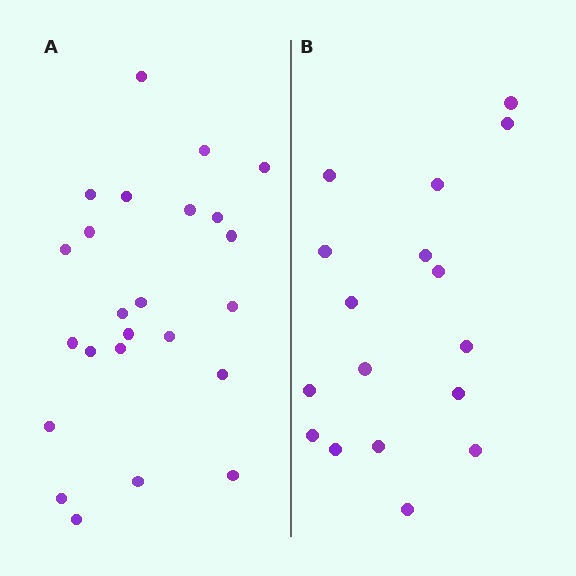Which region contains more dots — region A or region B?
Region A (the left region) has more dots.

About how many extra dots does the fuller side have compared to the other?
Region A has roughly 8 or so more dots than region B.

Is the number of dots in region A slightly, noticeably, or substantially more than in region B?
Region A has noticeably more, but not dramatically so. The ratio is roughly 1.4 to 1.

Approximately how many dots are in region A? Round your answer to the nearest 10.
About 20 dots. (The exact count is 24, which rounds to 20.)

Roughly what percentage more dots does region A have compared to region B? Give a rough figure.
About 40% more.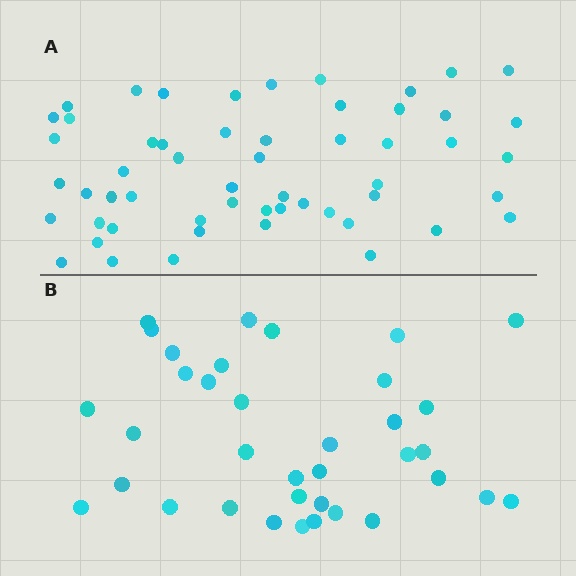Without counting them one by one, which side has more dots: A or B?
Region A (the top region) has more dots.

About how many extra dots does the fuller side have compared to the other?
Region A has approximately 20 more dots than region B.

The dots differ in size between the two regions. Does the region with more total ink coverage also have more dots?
No. Region B has more total ink coverage because its dots are larger, but region A actually contains more individual dots. Total area can be misleading — the number of items is what matters here.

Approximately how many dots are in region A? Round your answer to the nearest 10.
About 60 dots. (The exact count is 55, which rounds to 60.)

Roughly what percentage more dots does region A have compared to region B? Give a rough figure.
About 55% more.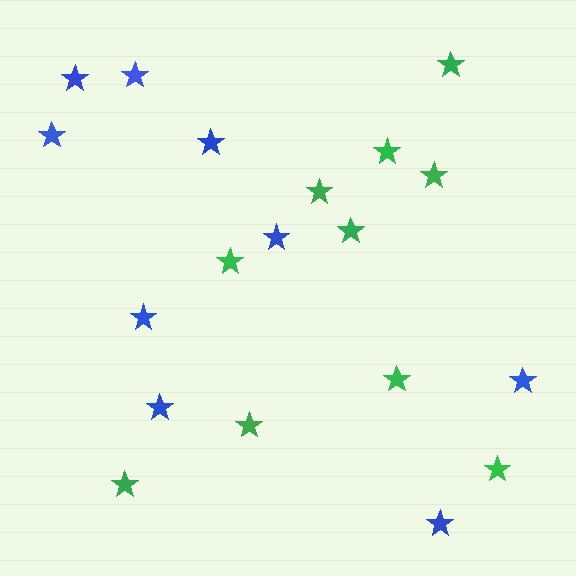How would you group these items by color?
There are 2 groups: one group of blue stars (9) and one group of green stars (10).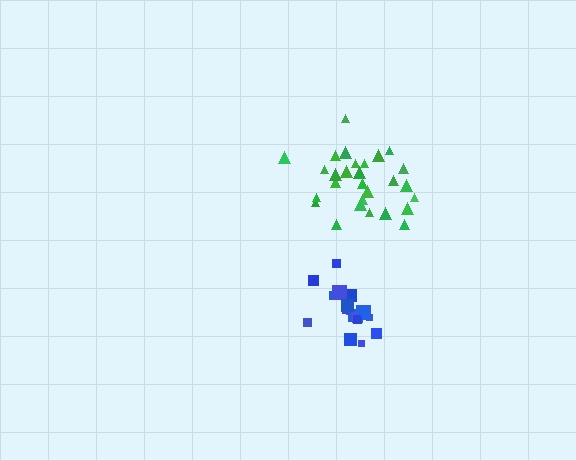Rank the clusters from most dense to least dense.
blue, green.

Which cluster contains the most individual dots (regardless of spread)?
Green (29).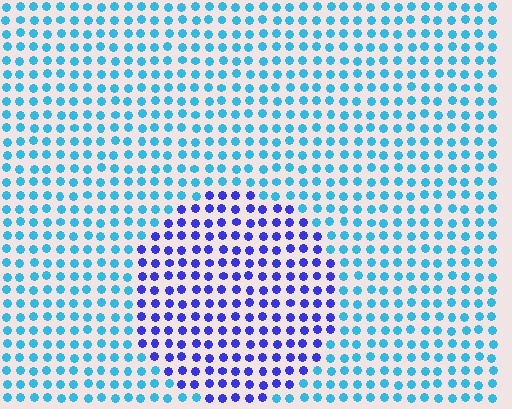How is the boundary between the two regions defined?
The boundary is defined purely by a slight shift in hue (about 50 degrees). Spacing, size, and orientation are identical on both sides.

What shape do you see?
I see a circle.